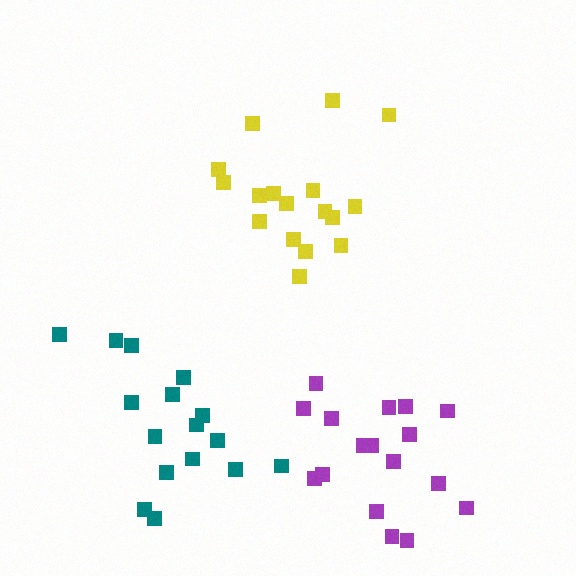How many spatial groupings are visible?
There are 3 spatial groupings.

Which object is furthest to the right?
The purple cluster is rightmost.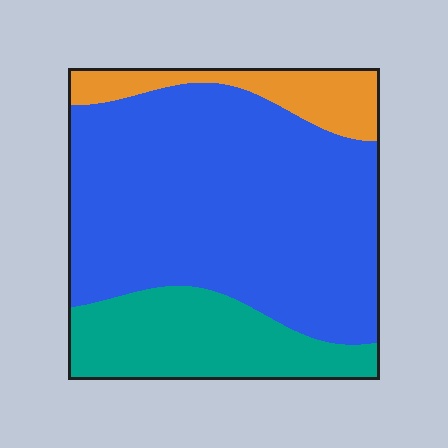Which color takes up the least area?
Orange, at roughly 10%.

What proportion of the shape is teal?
Teal covers around 20% of the shape.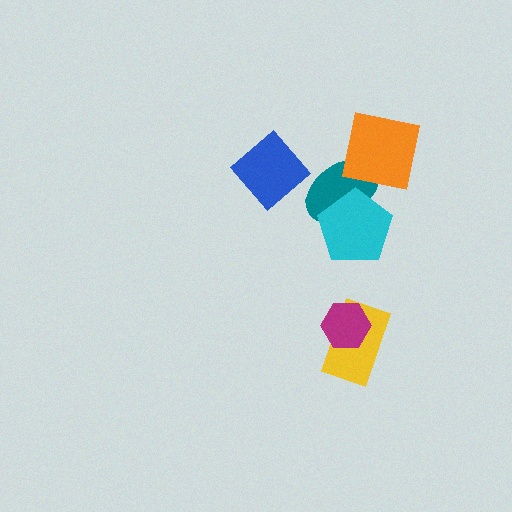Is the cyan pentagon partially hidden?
No, no other shape covers it.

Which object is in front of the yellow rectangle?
The magenta hexagon is in front of the yellow rectangle.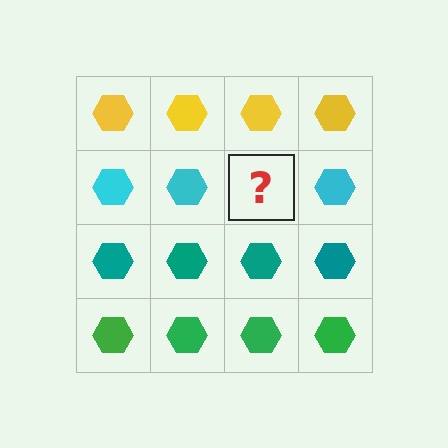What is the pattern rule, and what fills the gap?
The rule is that each row has a consistent color. The gap should be filled with a cyan hexagon.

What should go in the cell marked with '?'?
The missing cell should contain a cyan hexagon.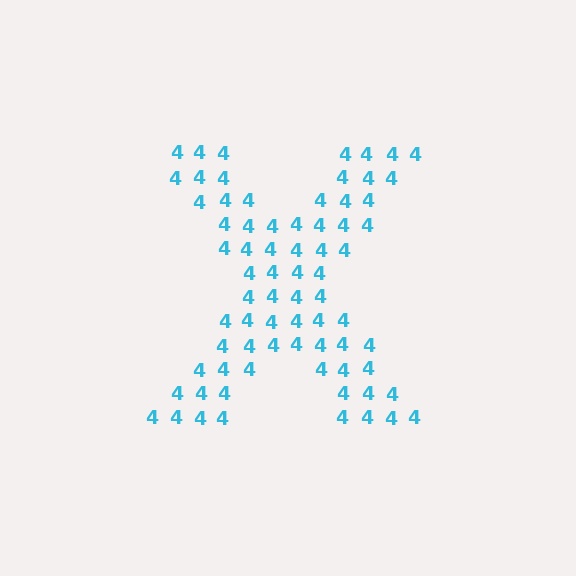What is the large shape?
The large shape is the letter X.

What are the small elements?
The small elements are digit 4's.